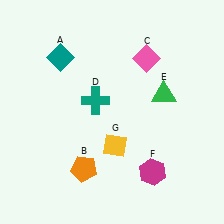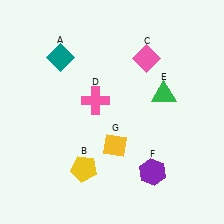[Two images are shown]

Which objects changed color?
B changed from orange to yellow. D changed from teal to pink. F changed from magenta to purple.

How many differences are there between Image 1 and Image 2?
There are 3 differences between the two images.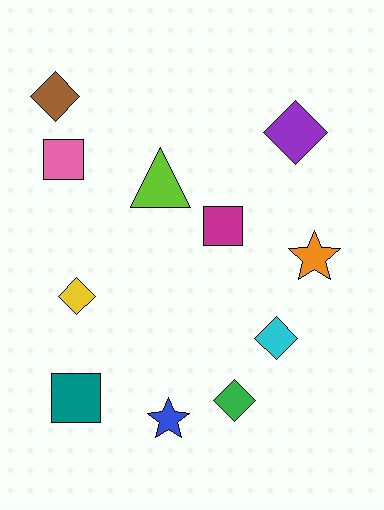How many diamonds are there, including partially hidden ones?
There are 5 diamonds.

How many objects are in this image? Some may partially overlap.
There are 11 objects.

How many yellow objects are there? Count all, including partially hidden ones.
There is 1 yellow object.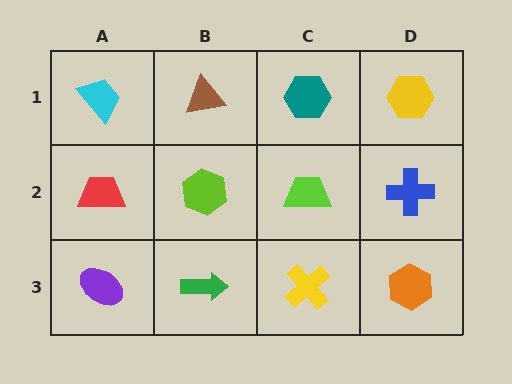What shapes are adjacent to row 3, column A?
A red trapezoid (row 2, column A), a green arrow (row 3, column B).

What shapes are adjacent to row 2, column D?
A yellow hexagon (row 1, column D), an orange hexagon (row 3, column D), a lime trapezoid (row 2, column C).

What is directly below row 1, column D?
A blue cross.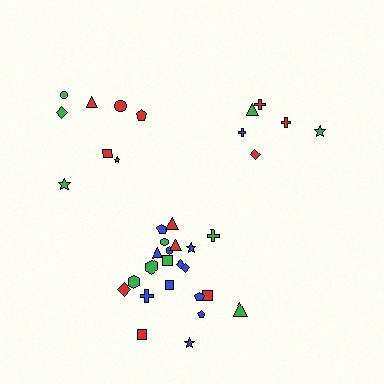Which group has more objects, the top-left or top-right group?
The top-left group.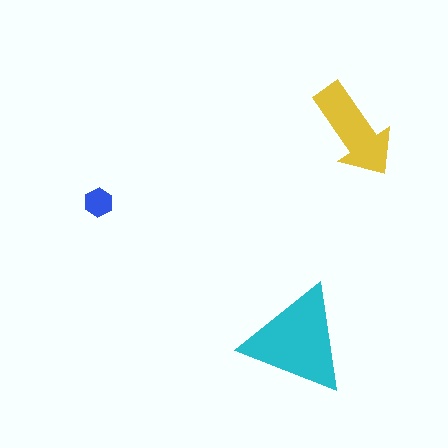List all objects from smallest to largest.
The blue hexagon, the yellow arrow, the cyan triangle.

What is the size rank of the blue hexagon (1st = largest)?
3rd.